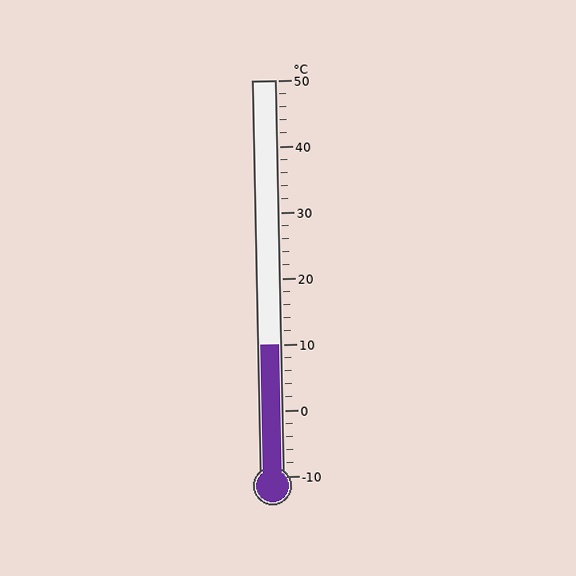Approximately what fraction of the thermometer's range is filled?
The thermometer is filled to approximately 35% of its range.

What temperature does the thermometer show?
The thermometer shows approximately 10°C.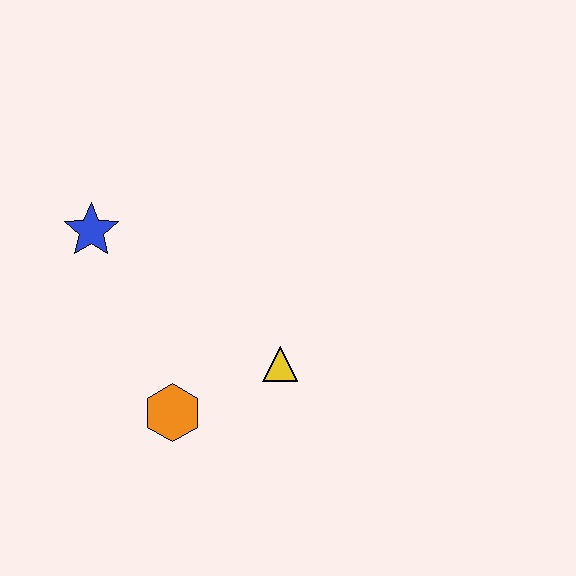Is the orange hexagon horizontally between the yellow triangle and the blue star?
Yes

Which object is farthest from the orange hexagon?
The blue star is farthest from the orange hexagon.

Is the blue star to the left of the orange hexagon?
Yes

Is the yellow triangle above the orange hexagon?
Yes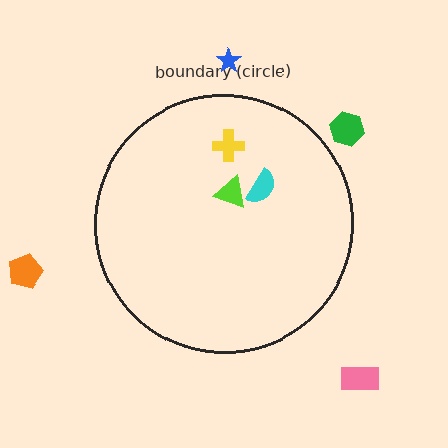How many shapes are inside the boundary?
3 inside, 4 outside.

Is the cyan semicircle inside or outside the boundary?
Inside.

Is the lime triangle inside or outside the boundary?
Inside.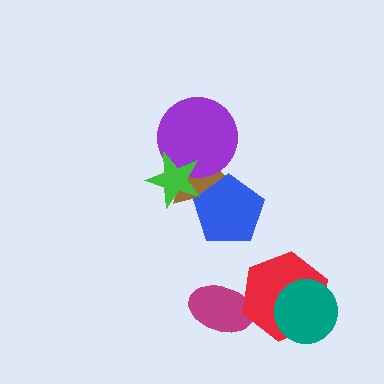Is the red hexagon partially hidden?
Yes, it is partially covered by another shape.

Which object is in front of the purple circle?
The green star is in front of the purple circle.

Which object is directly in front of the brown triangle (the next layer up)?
The blue pentagon is directly in front of the brown triangle.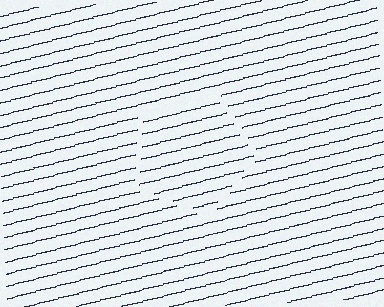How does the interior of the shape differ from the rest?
The interior of the shape contains the same grating, shifted by half a period — the contour is defined by the phase discontinuity where line-ends from the inner and outer gratings abut.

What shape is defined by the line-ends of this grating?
An illusory pentagon. The interior of the shape contains the same grating, shifted by half a period — the contour is defined by the phase discontinuity where line-ends from the inner and outer gratings abut.